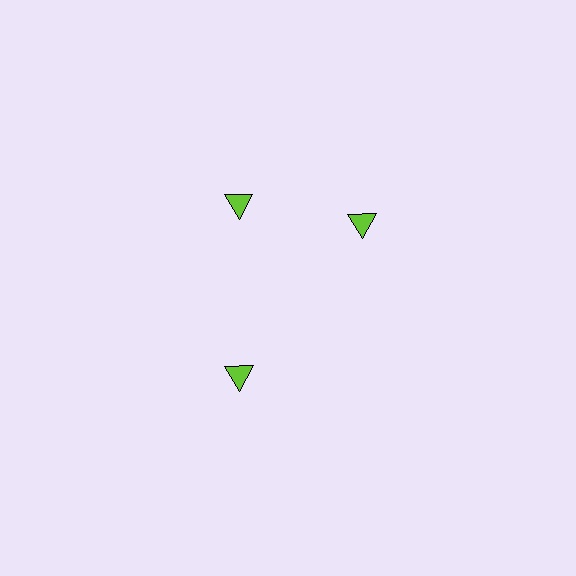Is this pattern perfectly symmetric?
No. The 3 lime triangles are arranged in a ring, but one element near the 3 o'clock position is rotated out of alignment along the ring, breaking the 3-fold rotational symmetry.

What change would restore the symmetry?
The symmetry would be restored by rotating it back into even spacing with its neighbors so that all 3 triangles sit at equal angles and equal distance from the center.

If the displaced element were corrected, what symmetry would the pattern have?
It would have 3-fold rotational symmetry — the pattern would map onto itself every 120 degrees.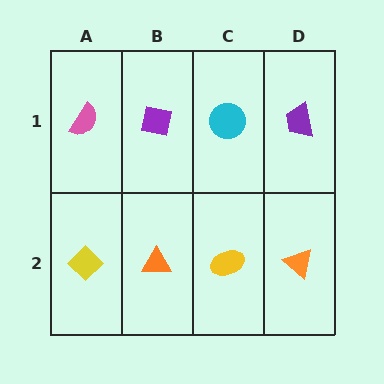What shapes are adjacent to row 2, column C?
A cyan circle (row 1, column C), an orange triangle (row 2, column B), an orange triangle (row 2, column D).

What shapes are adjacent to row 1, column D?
An orange triangle (row 2, column D), a cyan circle (row 1, column C).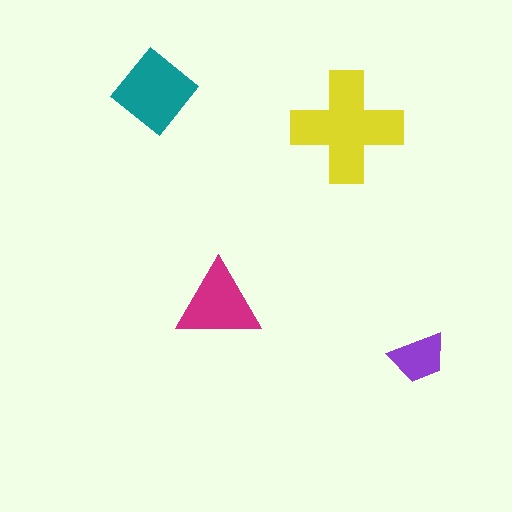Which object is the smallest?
The purple trapezoid.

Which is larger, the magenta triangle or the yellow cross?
The yellow cross.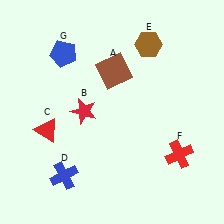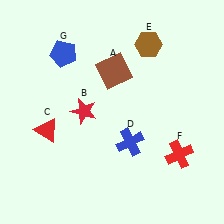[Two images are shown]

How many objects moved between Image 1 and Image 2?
1 object moved between the two images.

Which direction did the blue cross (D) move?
The blue cross (D) moved right.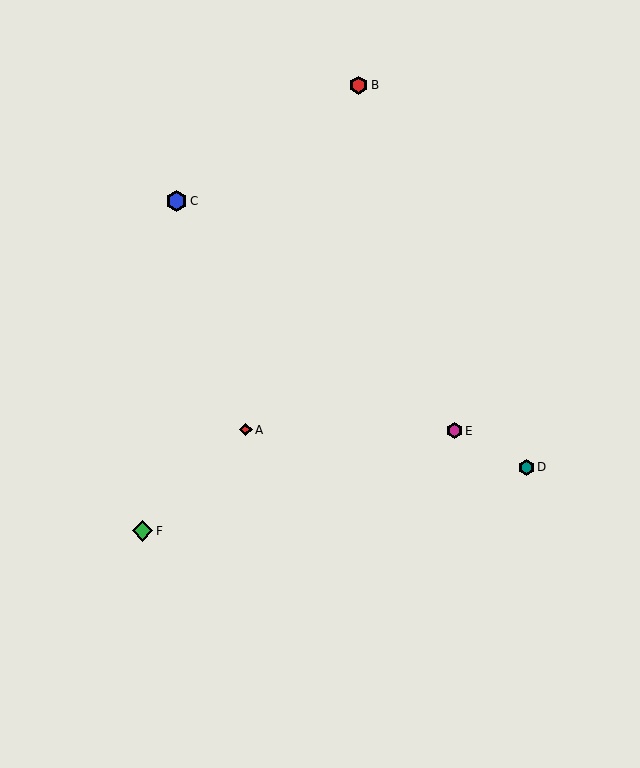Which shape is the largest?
The blue hexagon (labeled C) is the largest.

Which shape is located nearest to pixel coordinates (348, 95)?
The red hexagon (labeled B) at (359, 85) is nearest to that location.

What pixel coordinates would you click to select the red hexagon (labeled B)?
Click at (359, 85) to select the red hexagon B.